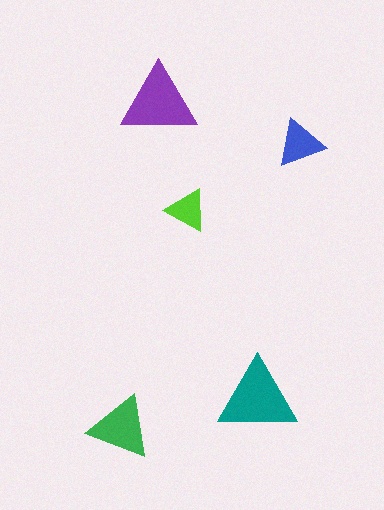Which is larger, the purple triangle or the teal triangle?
The teal one.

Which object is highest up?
The purple triangle is topmost.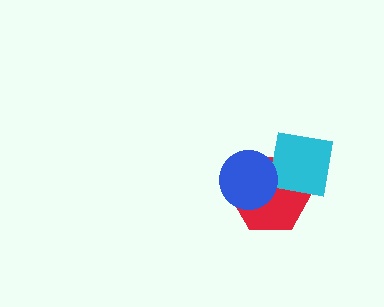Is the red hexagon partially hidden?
Yes, it is partially covered by another shape.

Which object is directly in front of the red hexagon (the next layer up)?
The cyan square is directly in front of the red hexagon.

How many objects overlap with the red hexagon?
2 objects overlap with the red hexagon.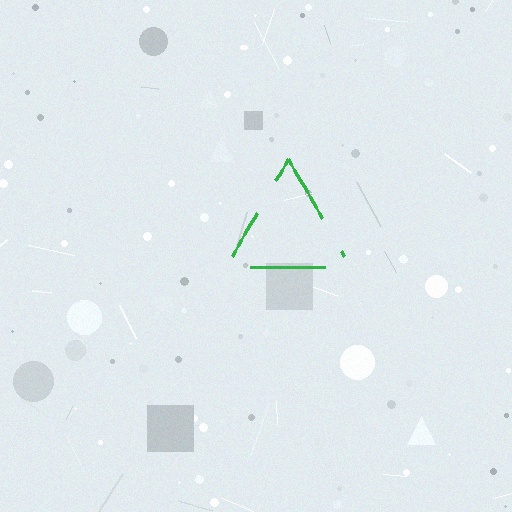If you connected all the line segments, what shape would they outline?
They would outline a triangle.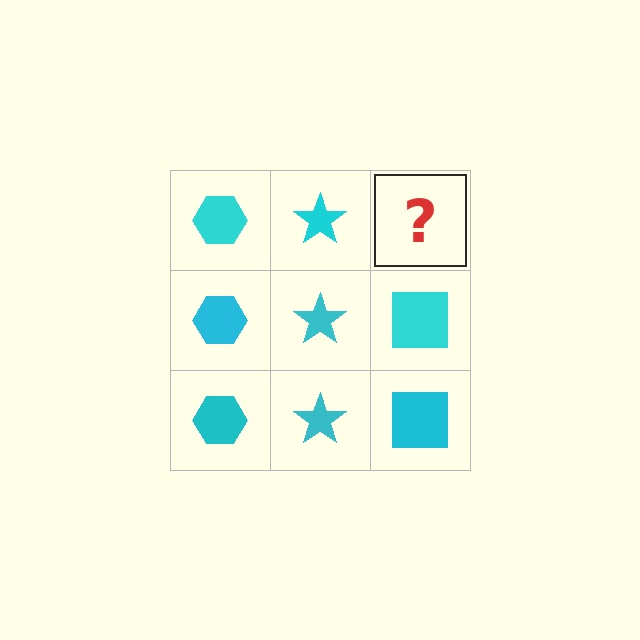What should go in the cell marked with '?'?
The missing cell should contain a cyan square.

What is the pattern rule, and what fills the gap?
The rule is that each column has a consistent shape. The gap should be filled with a cyan square.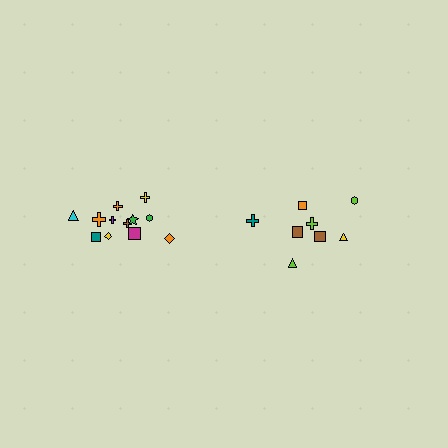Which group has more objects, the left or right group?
The left group.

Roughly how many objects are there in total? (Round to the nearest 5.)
Roughly 20 objects in total.